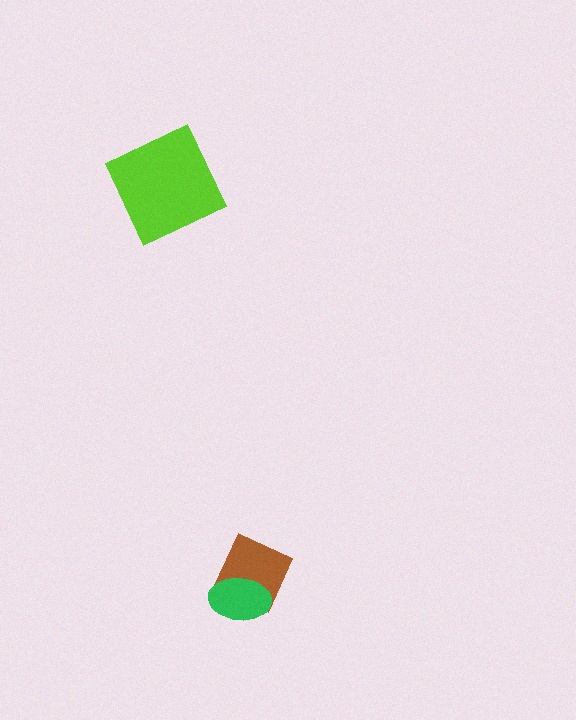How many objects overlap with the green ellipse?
1 object overlaps with the green ellipse.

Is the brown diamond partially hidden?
Yes, it is partially covered by another shape.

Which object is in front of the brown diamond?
The green ellipse is in front of the brown diamond.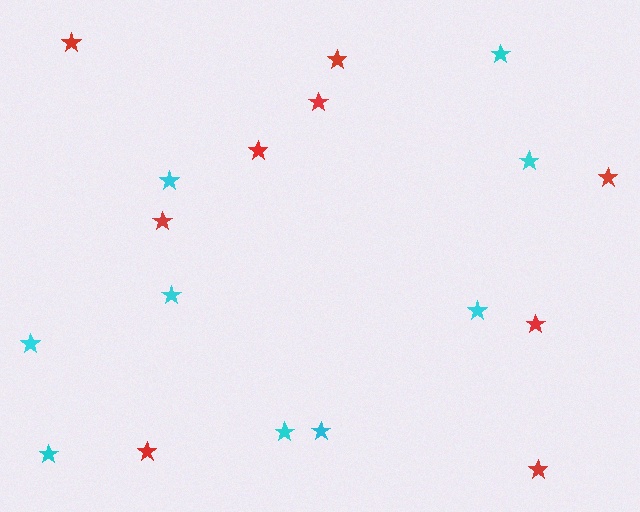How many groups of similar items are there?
There are 2 groups: one group of red stars (9) and one group of cyan stars (9).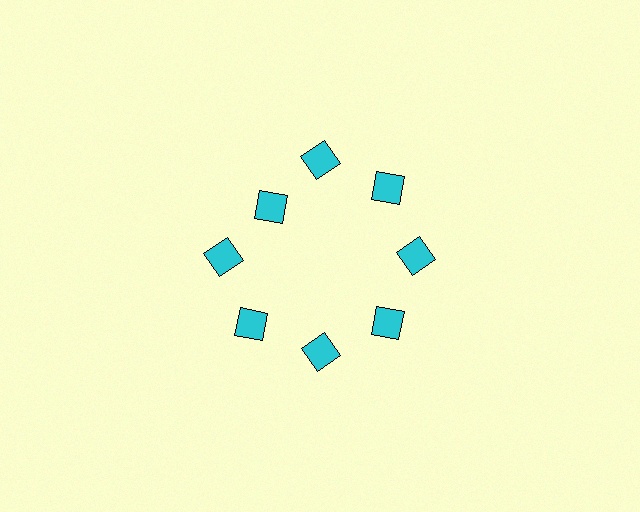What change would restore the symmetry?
The symmetry would be restored by moving it outward, back onto the ring so that all 8 squares sit at equal angles and equal distance from the center.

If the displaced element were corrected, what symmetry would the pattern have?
It would have 8-fold rotational symmetry — the pattern would map onto itself every 45 degrees.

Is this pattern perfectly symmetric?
No. The 8 cyan squares are arranged in a ring, but one element near the 10 o'clock position is pulled inward toward the center, breaking the 8-fold rotational symmetry.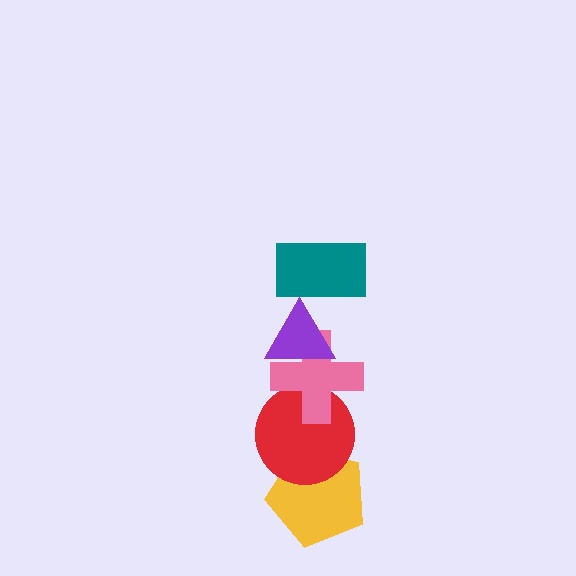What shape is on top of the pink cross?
The purple triangle is on top of the pink cross.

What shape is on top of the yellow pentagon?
The red circle is on top of the yellow pentagon.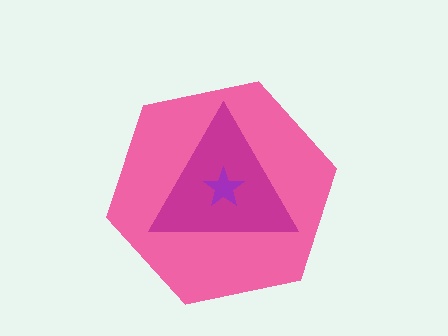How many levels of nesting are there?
3.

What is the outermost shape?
The pink hexagon.